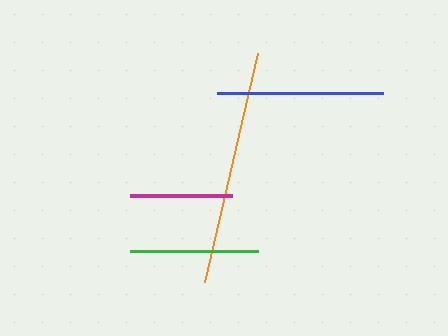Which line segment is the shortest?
The magenta line is the shortest at approximately 102 pixels.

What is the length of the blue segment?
The blue segment is approximately 166 pixels long.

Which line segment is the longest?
The orange line is the longest at approximately 235 pixels.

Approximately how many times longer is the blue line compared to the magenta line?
The blue line is approximately 1.6 times the length of the magenta line.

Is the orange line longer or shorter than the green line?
The orange line is longer than the green line.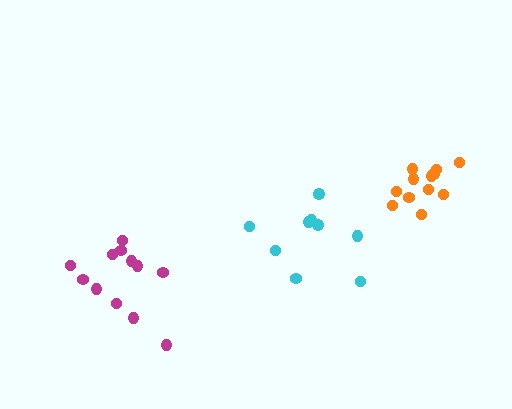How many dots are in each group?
Group 1: 12 dots, Group 2: 12 dots, Group 3: 9 dots (33 total).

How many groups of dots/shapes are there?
There are 3 groups.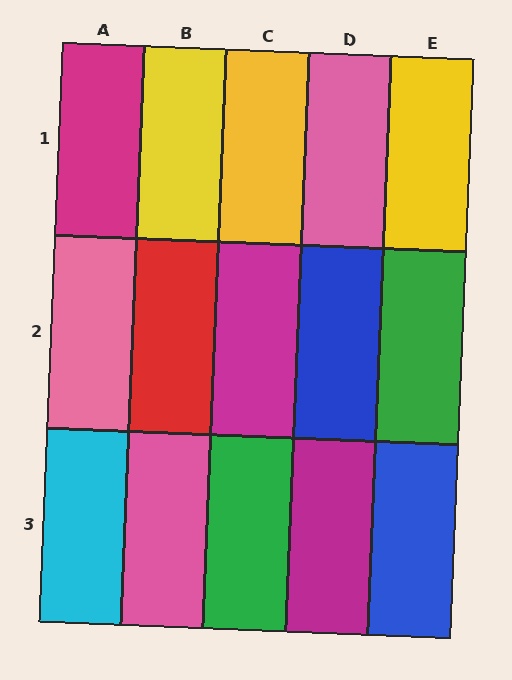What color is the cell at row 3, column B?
Pink.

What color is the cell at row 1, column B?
Yellow.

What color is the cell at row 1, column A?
Magenta.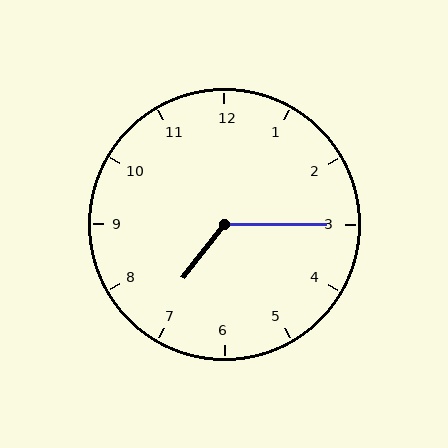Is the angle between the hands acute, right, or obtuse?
It is obtuse.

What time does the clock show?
7:15.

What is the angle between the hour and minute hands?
Approximately 128 degrees.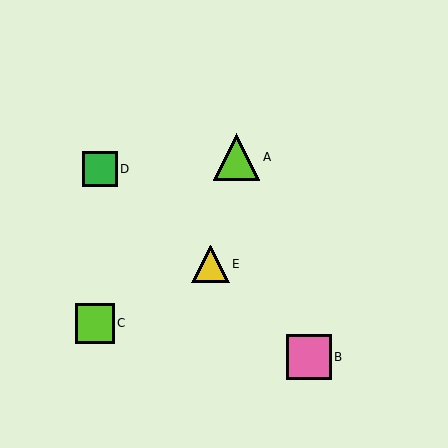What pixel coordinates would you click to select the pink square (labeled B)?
Click at (309, 357) to select the pink square B.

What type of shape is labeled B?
Shape B is a pink square.